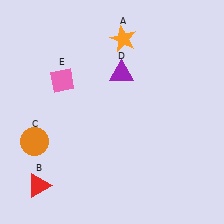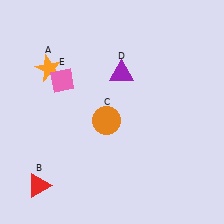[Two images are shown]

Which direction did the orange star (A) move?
The orange star (A) moved left.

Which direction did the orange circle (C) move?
The orange circle (C) moved right.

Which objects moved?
The objects that moved are: the orange star (A), the orange circle (C).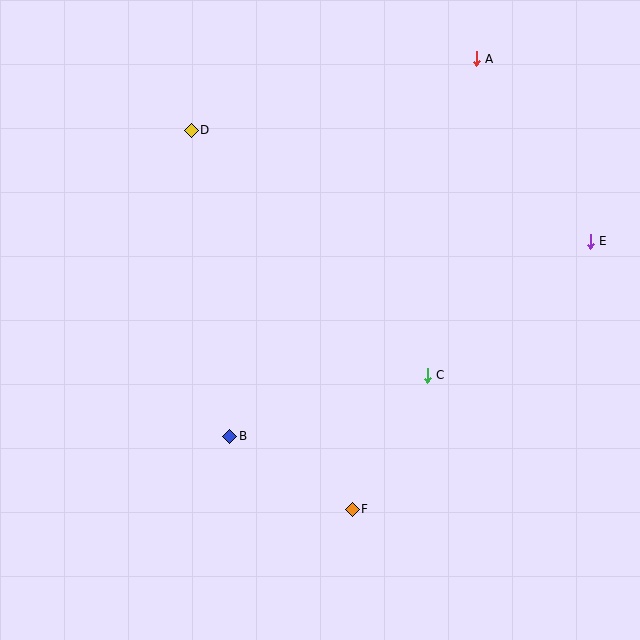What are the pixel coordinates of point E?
Point E is at (590, 241).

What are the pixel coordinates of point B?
Point B is at (230, 436).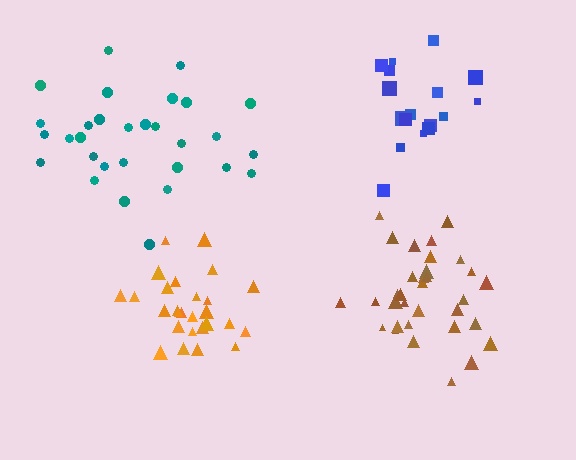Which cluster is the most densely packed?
Orange.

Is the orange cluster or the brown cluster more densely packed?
Orange.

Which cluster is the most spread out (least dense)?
Teal.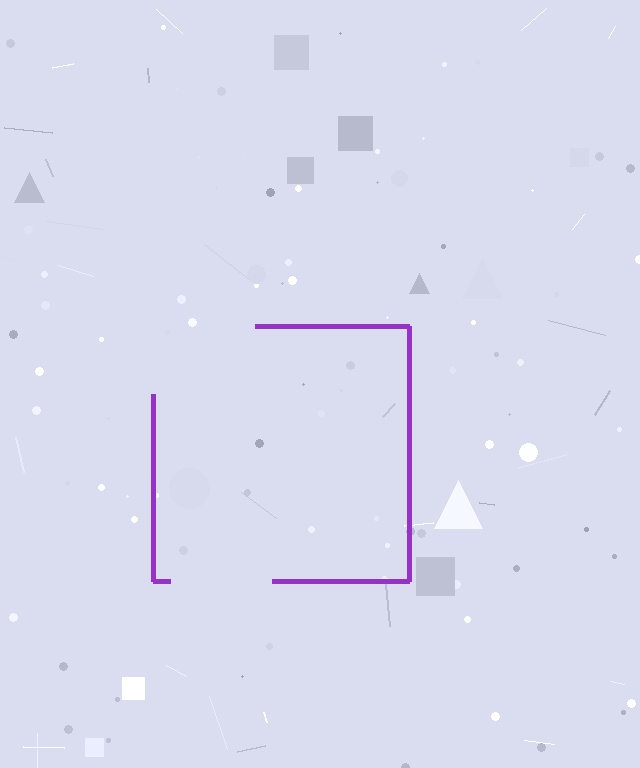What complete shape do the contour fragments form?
The contour fragments form a square.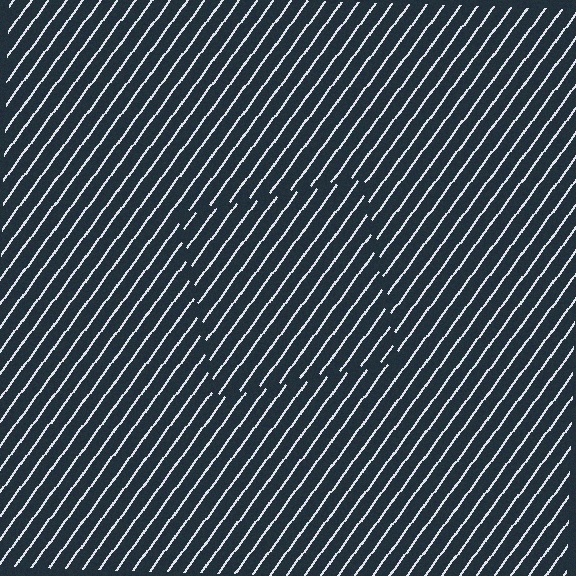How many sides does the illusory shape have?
4 sides — the line-ends trace a square.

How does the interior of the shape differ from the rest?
The interior of the shape contains the same grating, shifted by half a period — the contour is defined by the phase discontinuity where line-ends from the inner and outer gratings abut.